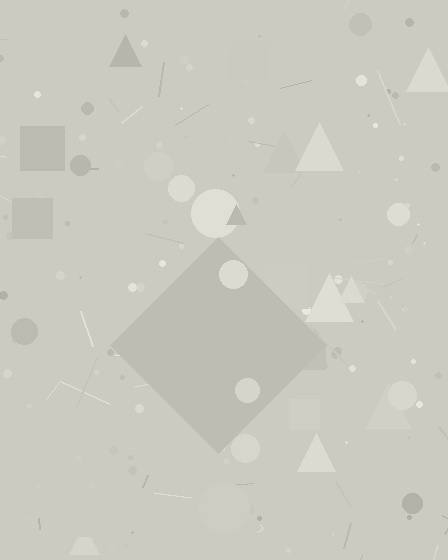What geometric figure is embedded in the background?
A diamond is embedded in the background.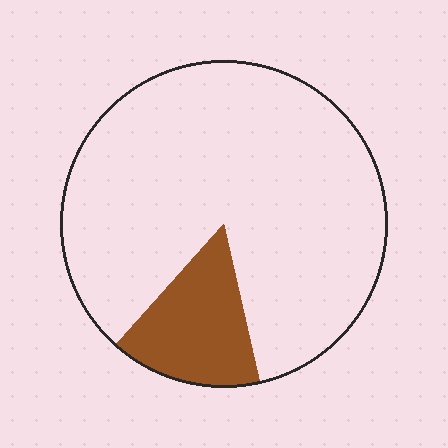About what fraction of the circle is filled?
About one sixth (1/6).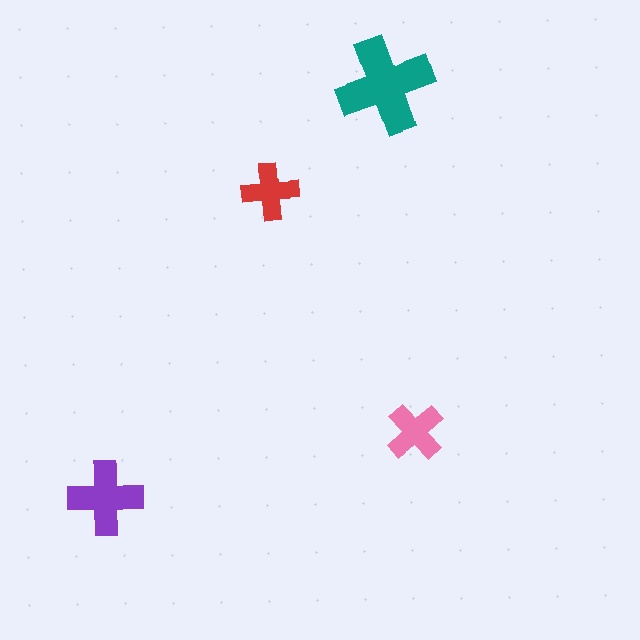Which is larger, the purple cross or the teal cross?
The teal one.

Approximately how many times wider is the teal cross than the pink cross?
About 1.5 times wider.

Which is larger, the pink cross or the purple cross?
The purple one.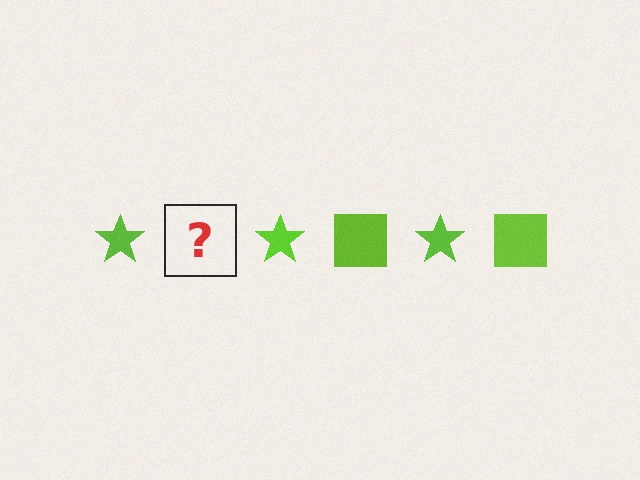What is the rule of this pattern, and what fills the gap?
The rule is that the pattern cycles through star, square shapes in lime. The gap should be filled with a lime square.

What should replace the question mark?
The question mark should be replaced with a lime square.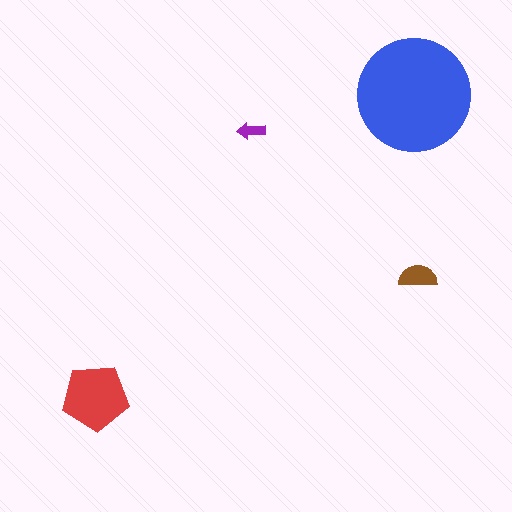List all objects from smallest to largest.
The purple arrow, the brown semicircle, the red pentagon, the blue circle.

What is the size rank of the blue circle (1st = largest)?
1st.